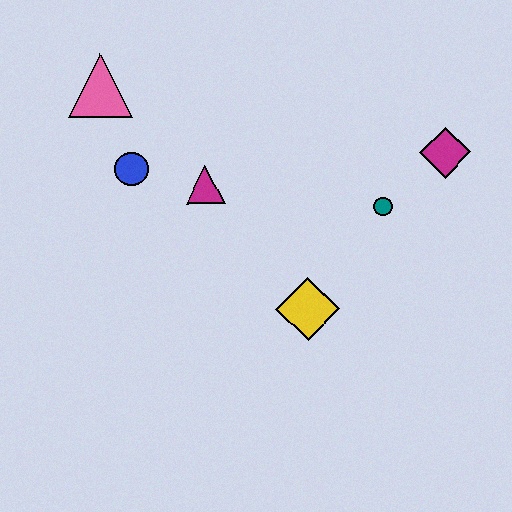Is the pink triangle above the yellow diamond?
Yes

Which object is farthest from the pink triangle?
The magenta diamond is farthest from the pink triangle.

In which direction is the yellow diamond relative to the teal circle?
The yellow diamond is below the teal circle.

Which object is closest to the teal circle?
The magenta diamond is closest to the teal circle.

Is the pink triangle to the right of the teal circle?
No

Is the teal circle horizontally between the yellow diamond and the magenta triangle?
No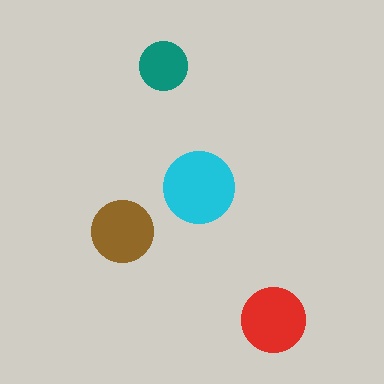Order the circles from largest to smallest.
the cyan one, the red one, the brown one, the teal one.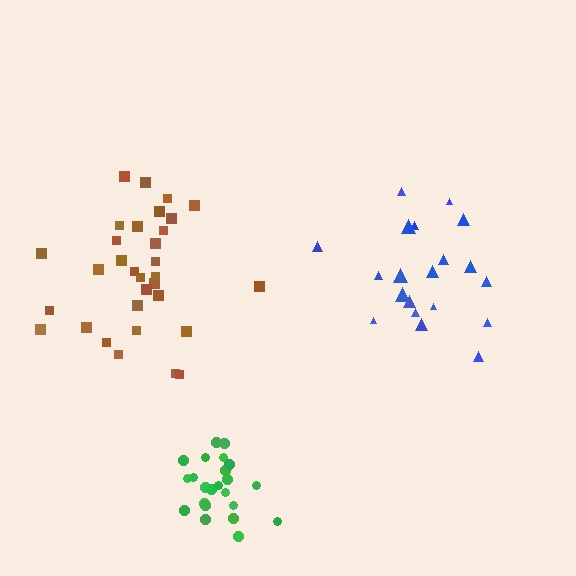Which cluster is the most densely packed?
Green.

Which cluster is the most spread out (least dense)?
Brown.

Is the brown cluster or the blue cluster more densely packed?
Blue.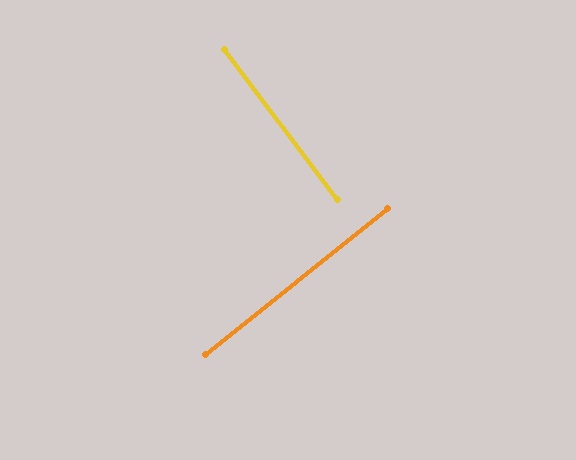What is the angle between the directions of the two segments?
Approximately 88 degrees.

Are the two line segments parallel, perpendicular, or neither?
Perpendicular — they meet at approximately 88°.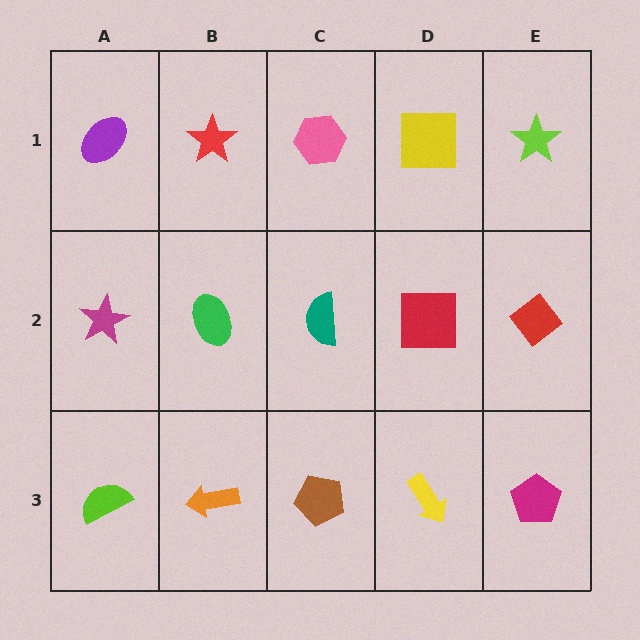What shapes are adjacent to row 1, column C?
A teal semicircle (row 2, column C), a red star (row 1, column B), a yellow square (row 1, column D).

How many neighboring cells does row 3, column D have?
3.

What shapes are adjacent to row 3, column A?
A magenta star (row 2, column A), an orange arrow (row 3, column B).